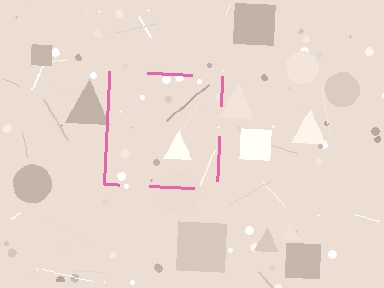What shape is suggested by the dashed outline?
The dashed outline suggests a square.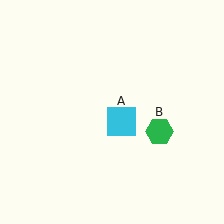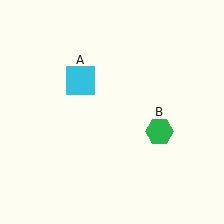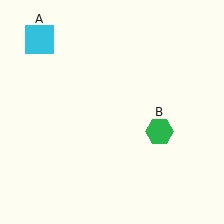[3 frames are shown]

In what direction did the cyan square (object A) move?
The cyan square (object A) moved up and to the left.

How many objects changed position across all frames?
1 object changed position: cyan square (object A).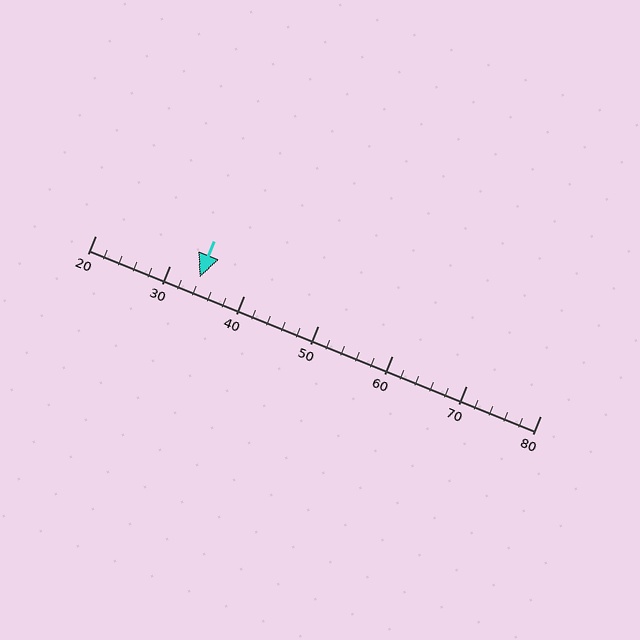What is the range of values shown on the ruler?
The ruler shows values from 20 to 80.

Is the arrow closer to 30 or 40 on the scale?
The arrow is closer to 30.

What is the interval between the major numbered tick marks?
The major tick marks are spaced 10 units apart.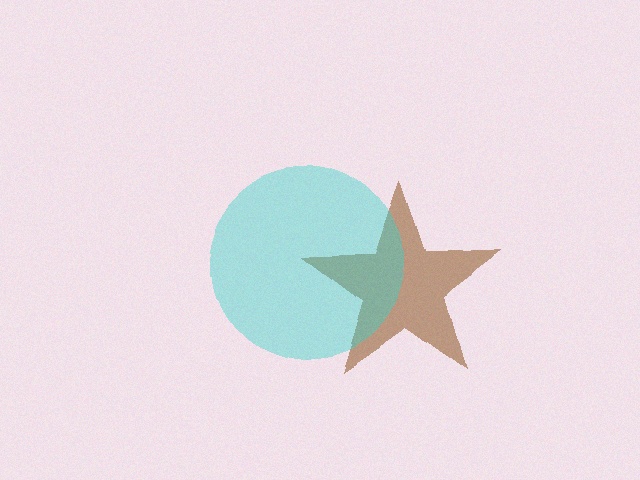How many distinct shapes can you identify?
There are 2 distinct shapes: a brown star, a cyan circle.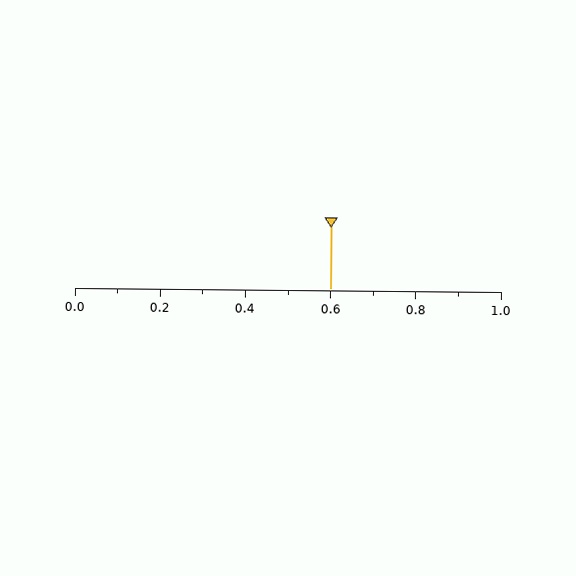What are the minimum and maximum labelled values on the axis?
The axis runs from 0.0 to 1.0.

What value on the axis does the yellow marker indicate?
The marker indicates approximately 0.6.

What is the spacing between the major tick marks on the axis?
The major ticks are spaced 0.2 apart.